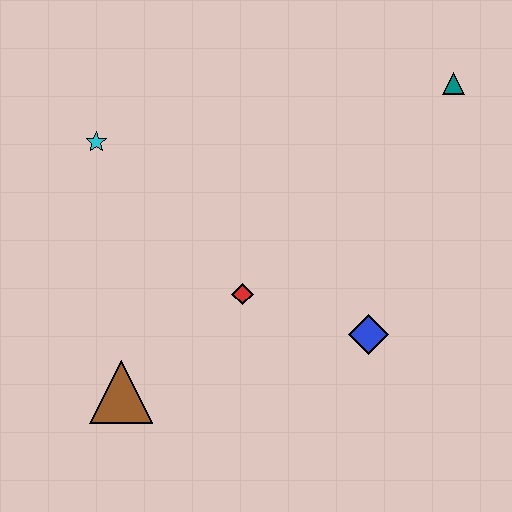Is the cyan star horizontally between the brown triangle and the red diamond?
No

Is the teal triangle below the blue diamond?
No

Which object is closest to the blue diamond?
The red diamond is closest to the blue diamond.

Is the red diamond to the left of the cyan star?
No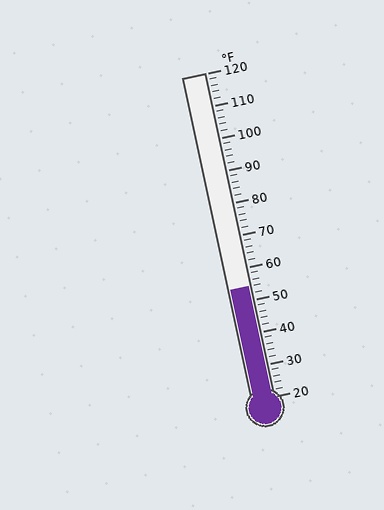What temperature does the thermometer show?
The thermometer shows approximately 54°F.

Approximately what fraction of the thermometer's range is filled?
The thermometer is filled to approximately 35% of its range.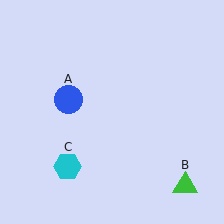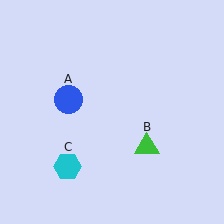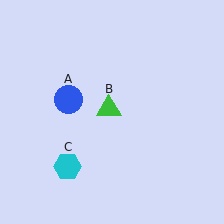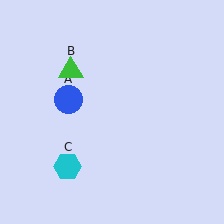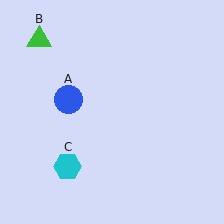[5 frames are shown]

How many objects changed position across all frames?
1 object changed position: green triangle (object B).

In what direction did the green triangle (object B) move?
The green triangle (object B) moved up and to the left.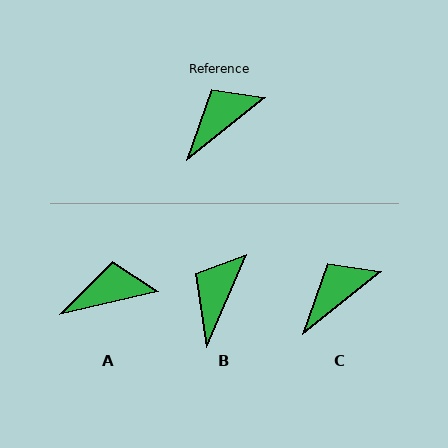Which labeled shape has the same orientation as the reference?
C.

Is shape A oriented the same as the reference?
No, it is off by about 26 degrees.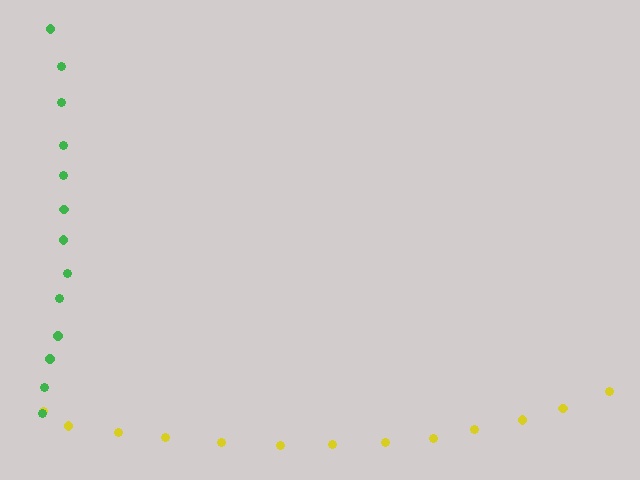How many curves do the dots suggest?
There are 2 distinct paths.